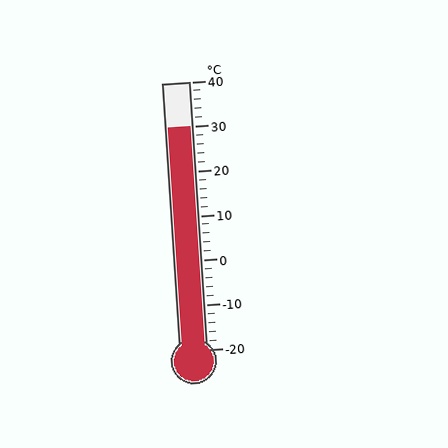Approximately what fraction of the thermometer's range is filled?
The thermometer is filled to approximately 85% of its range.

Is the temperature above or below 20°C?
The temperature is above 20°C.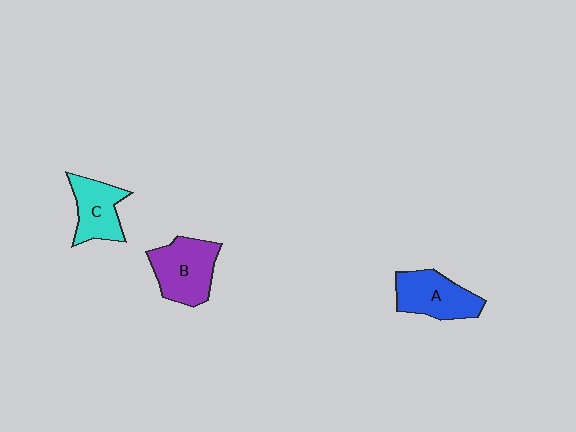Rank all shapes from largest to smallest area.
From largest to smallest: B (purple), A (blue), C (cyan).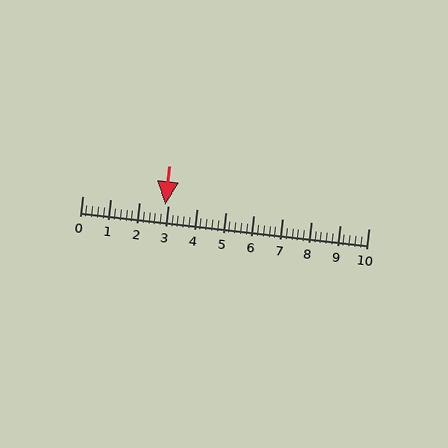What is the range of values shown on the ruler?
The ruler shows values from 0 to 10.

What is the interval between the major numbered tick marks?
The major tick marks are spaced 1 units apart.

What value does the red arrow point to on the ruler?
The red arrow points to approximately 2.9.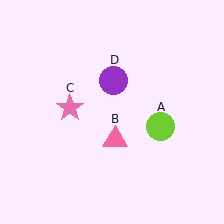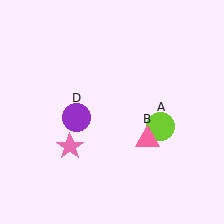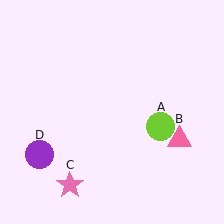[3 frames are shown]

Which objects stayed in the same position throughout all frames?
Lime circle (object A) remained stationary.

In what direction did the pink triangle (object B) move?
The pink triangle (object B) moved right.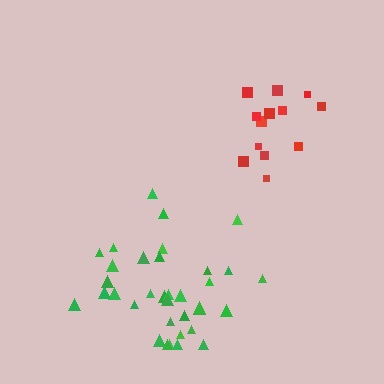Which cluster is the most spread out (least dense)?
Red.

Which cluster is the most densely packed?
Green.